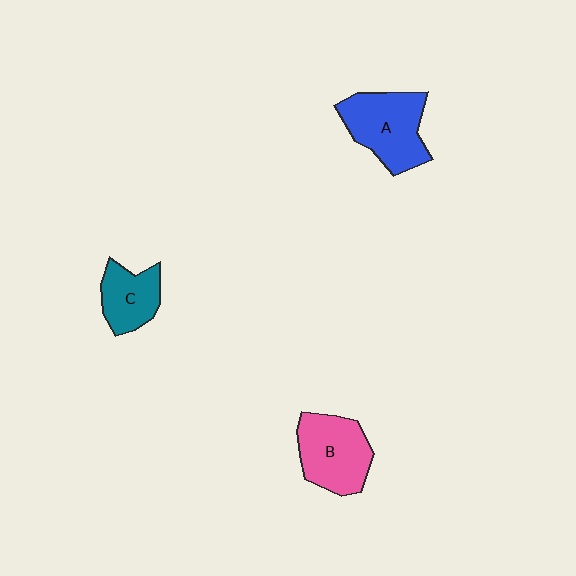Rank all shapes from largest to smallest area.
From largest to smallest: A (blue), B (pink), C (teal).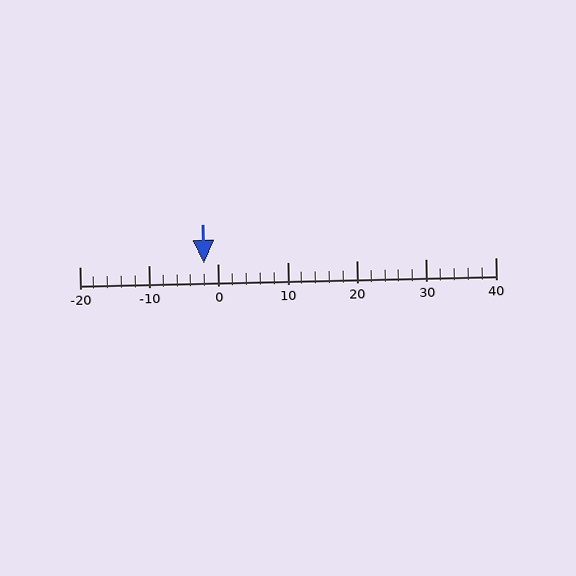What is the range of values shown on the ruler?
The ruler shows values from -20 to 40.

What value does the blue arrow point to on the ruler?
The blue arrow points to approximately -2.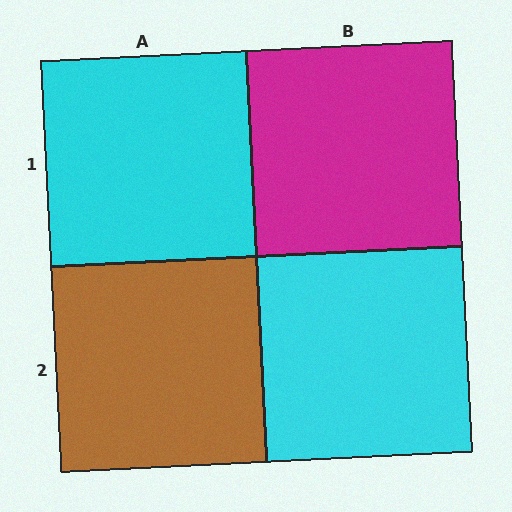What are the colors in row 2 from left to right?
Brown, cyan.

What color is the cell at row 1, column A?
Cyan.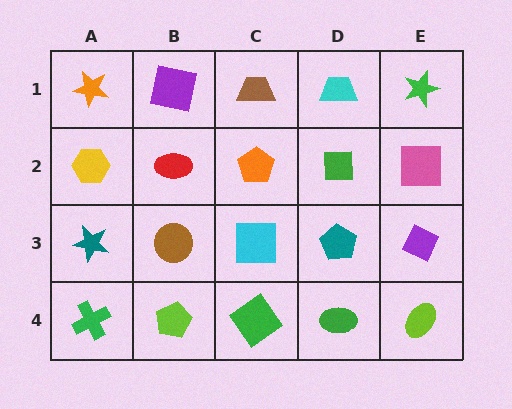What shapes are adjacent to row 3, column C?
An orange pentagon (row 2, column C), a green diamond (row 4, column C), a brown circle (row 3, column B), a teal pentagon (row 3, column D).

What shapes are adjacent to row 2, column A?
An orange star (row 1, column A), a teal star (row 3, column A), a red ellipse (row 2, column B).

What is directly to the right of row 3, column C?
A teal pentagon.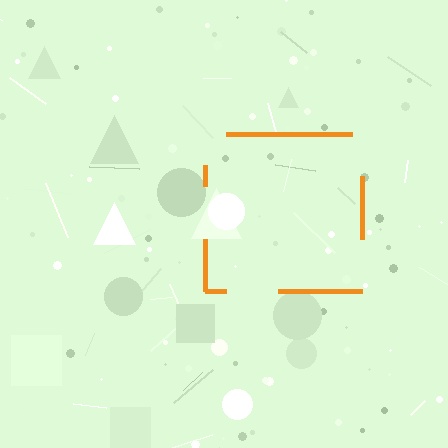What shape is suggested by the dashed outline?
The dashed outline suggests a square.